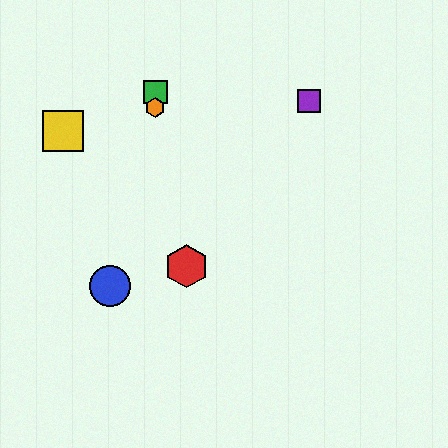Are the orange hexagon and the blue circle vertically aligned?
No, the orange hexagon is at x≈155 and the blue circle is at x≈110.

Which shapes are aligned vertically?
The green square, the orange hexagon are aligned vertically.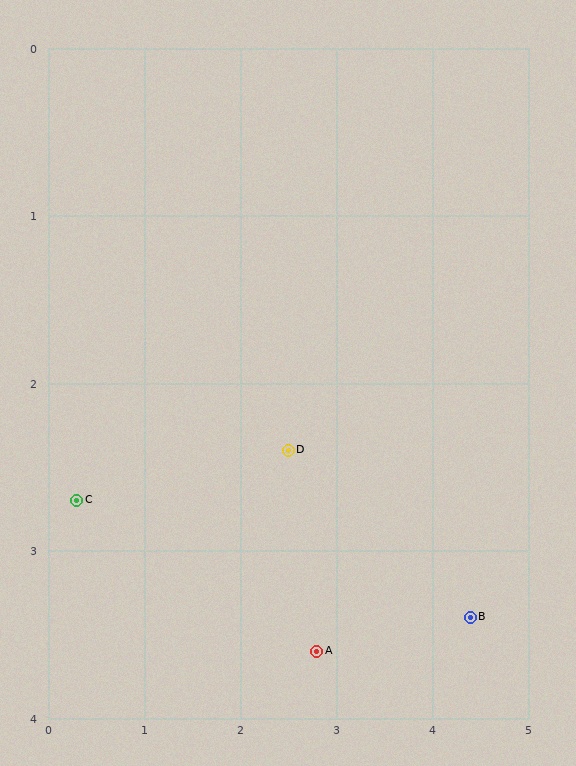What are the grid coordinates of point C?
Point C is at approximately (0.3, 2.7).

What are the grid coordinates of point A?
Point A is at approximately (2.8, 3.6).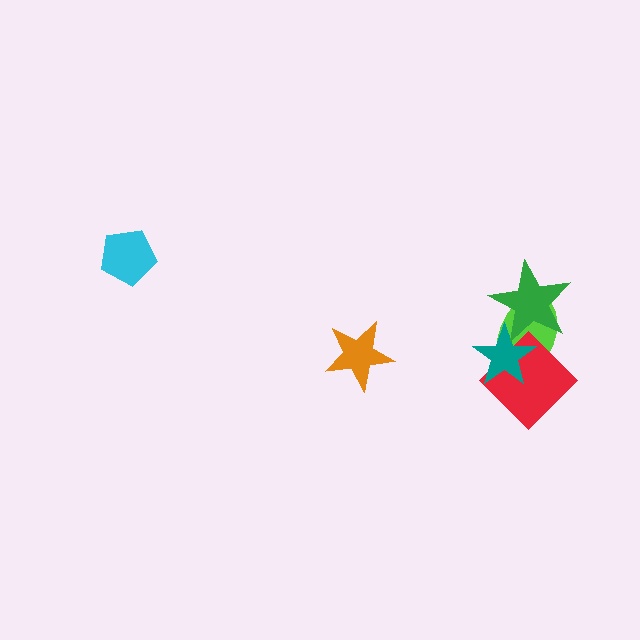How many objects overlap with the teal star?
3 objects overlap with the teal star.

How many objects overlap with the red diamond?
3 objects overlap with the red diamond.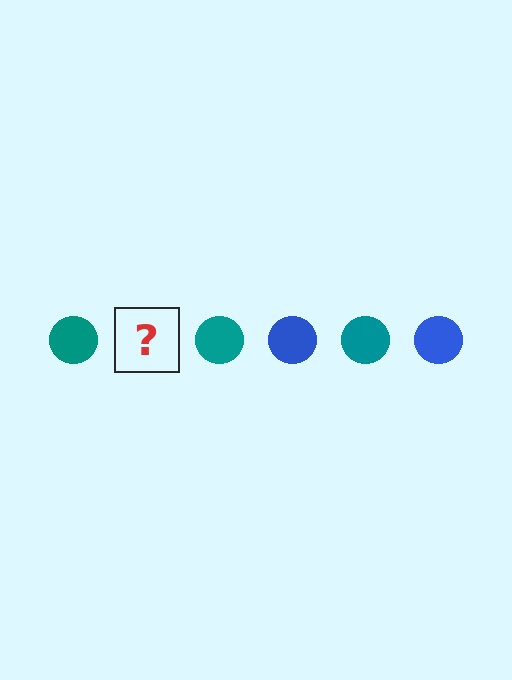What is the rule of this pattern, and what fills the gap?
The rule is that the pattern cycles through teal, blue circles. The gap should be filled with a blue circle.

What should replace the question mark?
The question mark should be replaced with a blue circle.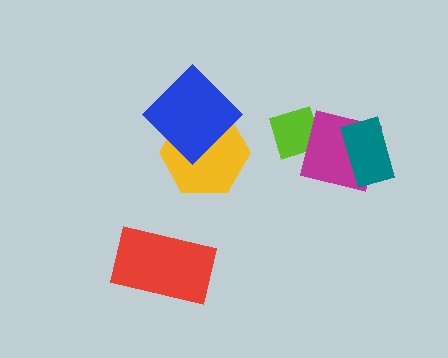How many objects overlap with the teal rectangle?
1 object overlaps with the teal rectangle.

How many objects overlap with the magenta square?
2 objects overlap with the magenta square.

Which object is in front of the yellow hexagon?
The blue diamond is in front of the yellow hexagon.